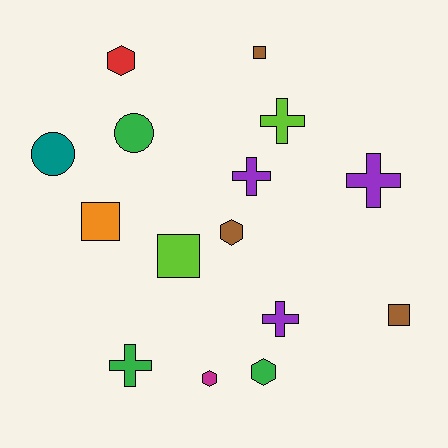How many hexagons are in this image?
There are 4 hexagons.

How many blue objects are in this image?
There are no blue objects.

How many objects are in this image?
There are 15 objects.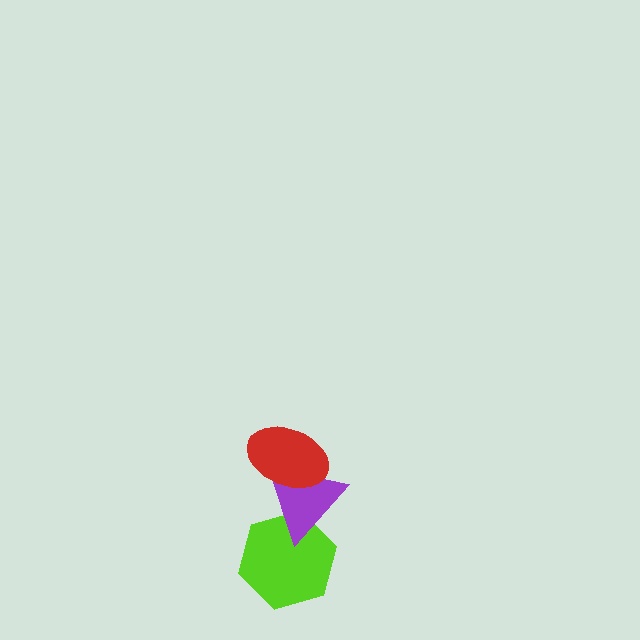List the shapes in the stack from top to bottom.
From top to bottom: the red ellipse, the purple triangle, the lime hexagon.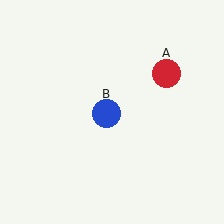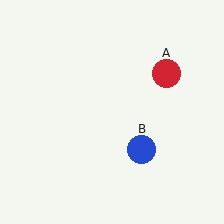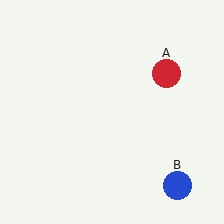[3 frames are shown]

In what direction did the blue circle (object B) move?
The blue circle (object B) moved down and to the right.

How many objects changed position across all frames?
1 object changed position: blue circle (object B).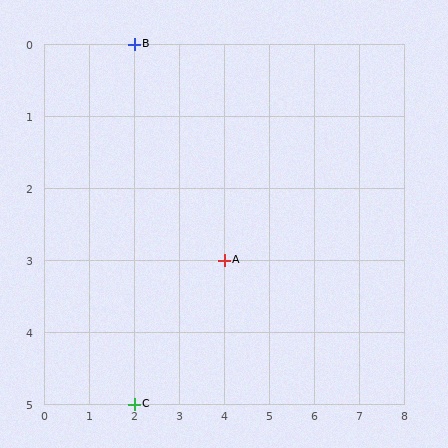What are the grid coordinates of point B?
Point B is at grid coordinates (2, 0).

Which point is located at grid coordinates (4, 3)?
Point A is at (4, 3).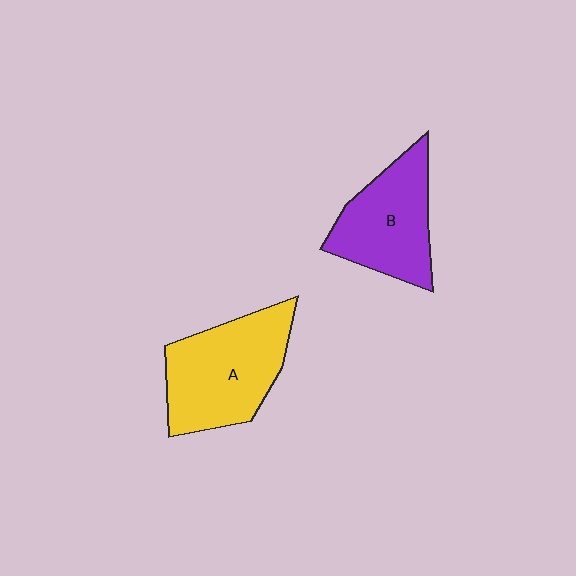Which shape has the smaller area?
Shape B (purple).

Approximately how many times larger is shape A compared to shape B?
Approximately 1.2 times.